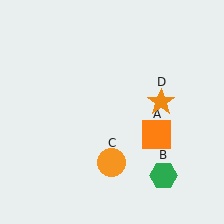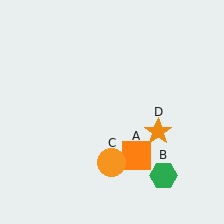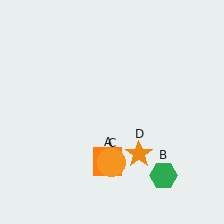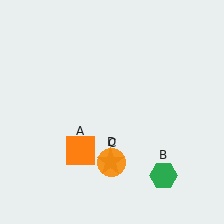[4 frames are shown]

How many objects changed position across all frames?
2 objects changed position: orange square (object A), orange star (object D).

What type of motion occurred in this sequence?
The orange square (object A), orange star (object D) rotated clockwise around the center of the scene.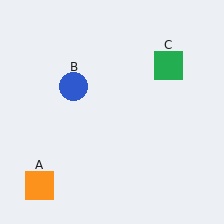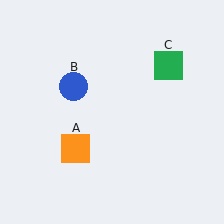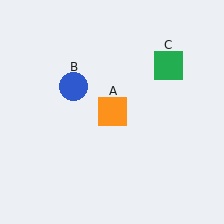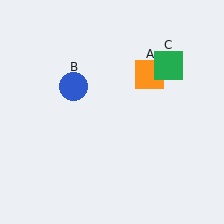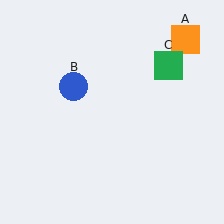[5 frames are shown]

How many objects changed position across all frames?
1 object changed position: orange square (object A).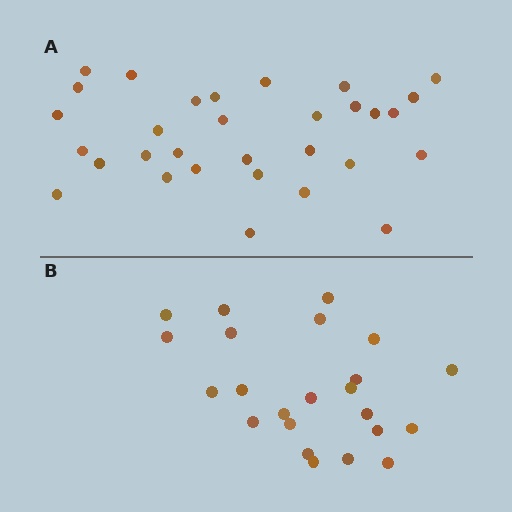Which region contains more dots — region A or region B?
Region A (the top region) has more dots.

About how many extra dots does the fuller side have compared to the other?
Region A has roughly 8 or so more dots than region B.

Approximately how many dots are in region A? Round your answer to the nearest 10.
About 30 dots. (The exact count is 31, which rounds to 30.)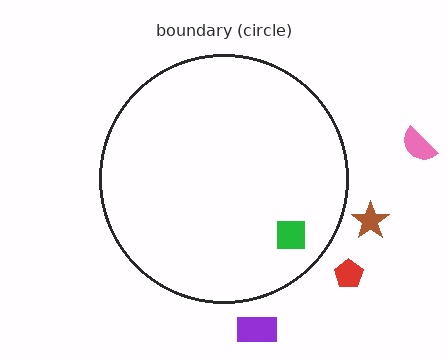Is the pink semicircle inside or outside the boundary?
Outside.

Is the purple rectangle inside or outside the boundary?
Outside.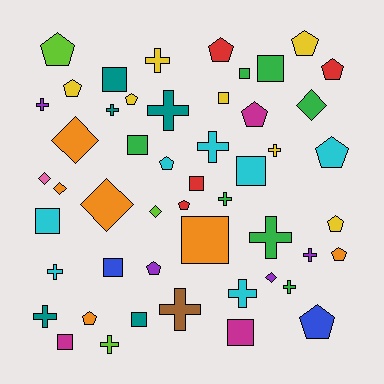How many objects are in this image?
There are 50 objects.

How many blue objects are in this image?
There are 2 blue objects.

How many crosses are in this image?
There are 15 crosses.